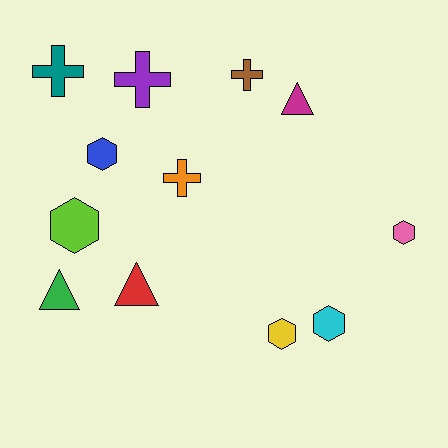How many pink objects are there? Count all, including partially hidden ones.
There is 1 pink object.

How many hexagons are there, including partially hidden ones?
There are 5 hexagons.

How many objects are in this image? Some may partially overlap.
There are 12 objects.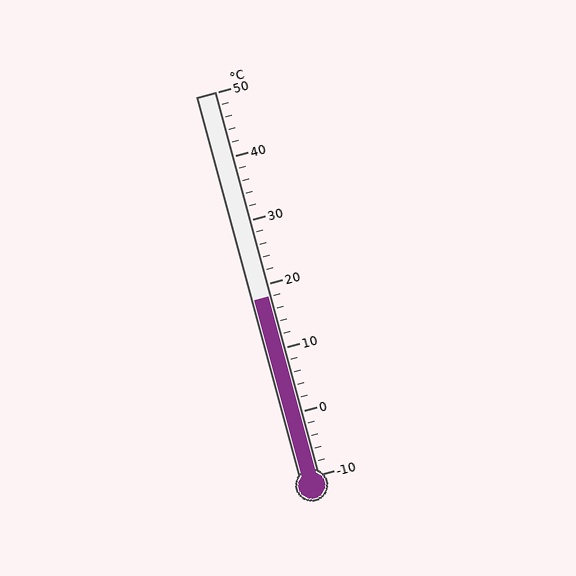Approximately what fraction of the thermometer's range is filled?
The thermometer is filled to approximately 45% of its range.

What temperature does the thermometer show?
The thermometer shows approximately 18°C.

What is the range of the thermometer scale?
The thermometer scale ranges from -10°C to 50°C.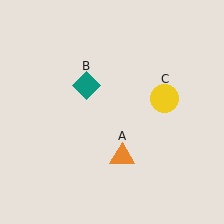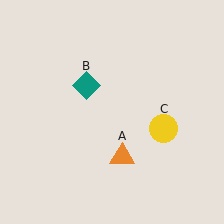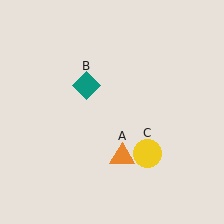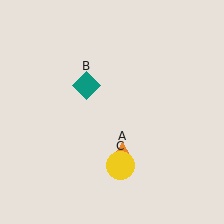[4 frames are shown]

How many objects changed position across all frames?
1 object changed position: yellow circle (object C).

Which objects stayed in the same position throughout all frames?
Orange triangle (object A) and teal diamond (object B) remained stationary.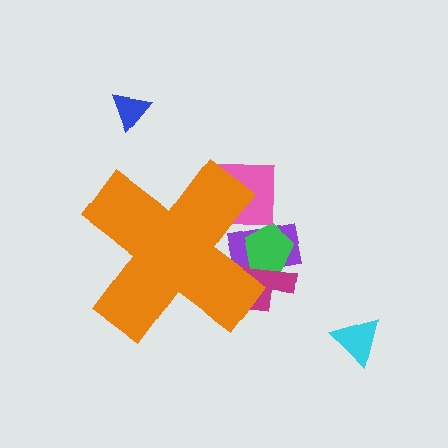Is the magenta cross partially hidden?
Yes, the magenta cross is partially hidden behind the orange cross.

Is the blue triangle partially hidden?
No, the blue triangle is fully visible.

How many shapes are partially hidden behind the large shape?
4 shapes are partially hidden.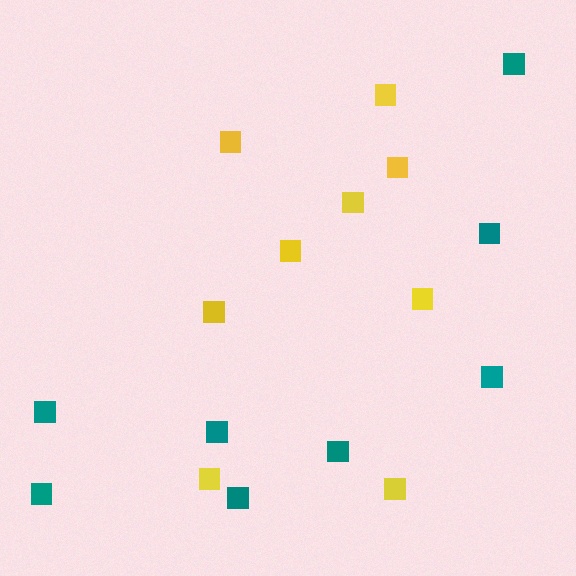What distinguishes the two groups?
There are 2 groups: one group of yellow squares (9) and one group of teal squares (8).